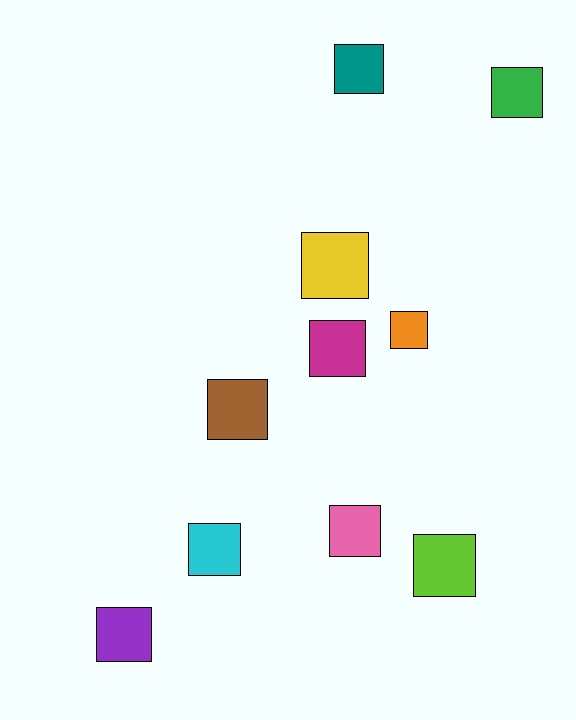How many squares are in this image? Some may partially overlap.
There are 10 squares.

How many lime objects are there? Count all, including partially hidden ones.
There is 1 lime object.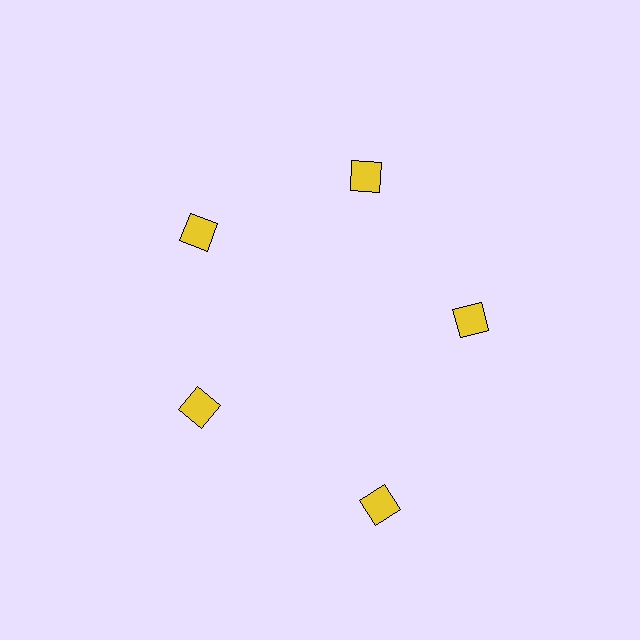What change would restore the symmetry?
The symmetry would be restored by moving it inward, back onto the ring so that all 5 squares sit at equal angles and equal distance from the center.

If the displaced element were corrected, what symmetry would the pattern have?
It would have 5-fold rotational symmetry — the pattern would map onto itself every 72 degrees.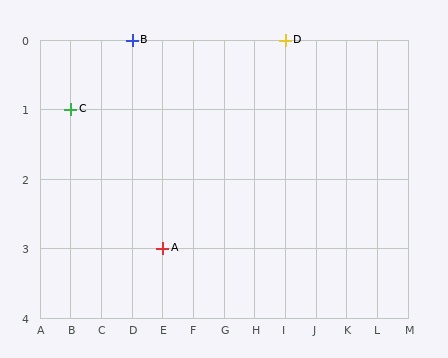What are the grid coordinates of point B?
Point B is at grid coordinates (D, 0).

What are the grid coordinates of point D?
Point D is at grid coordinates (I, 0).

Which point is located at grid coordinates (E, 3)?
Point A is at (E, 3).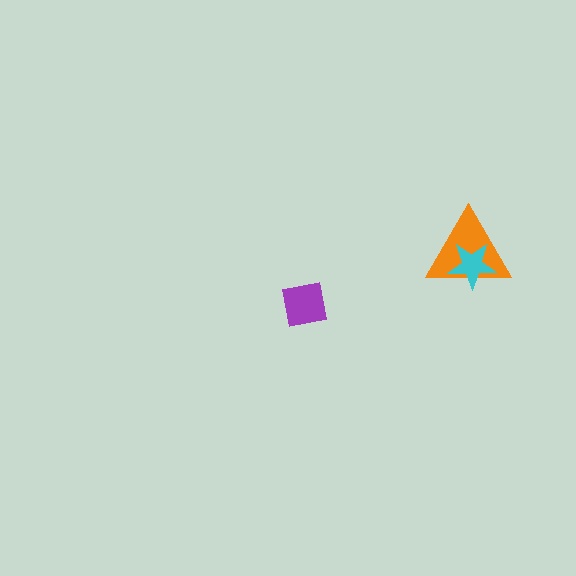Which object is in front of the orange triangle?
The cyan star is in front of the orange triangle.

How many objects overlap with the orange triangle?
1 object overlaps with the orange triangle.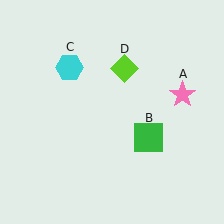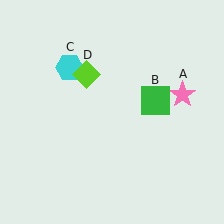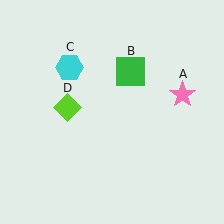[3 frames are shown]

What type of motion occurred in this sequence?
The green square (object B), lime diamond (object D) rotated counterclockwise around the center of the scene.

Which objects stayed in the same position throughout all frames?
Pink star (object A) and cyan hexagon (object C) remained stationary.